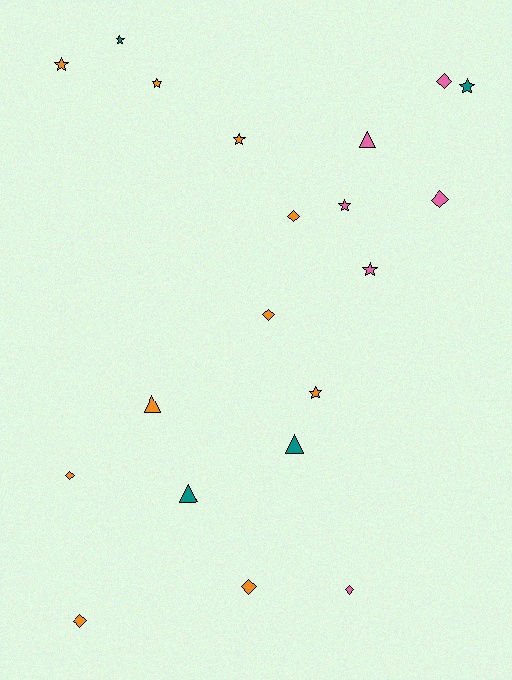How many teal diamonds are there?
There are no teal diamonds.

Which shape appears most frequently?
Diamond, with 8 objects.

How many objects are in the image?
There are 20 objects.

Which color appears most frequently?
Orange, with 10 objects.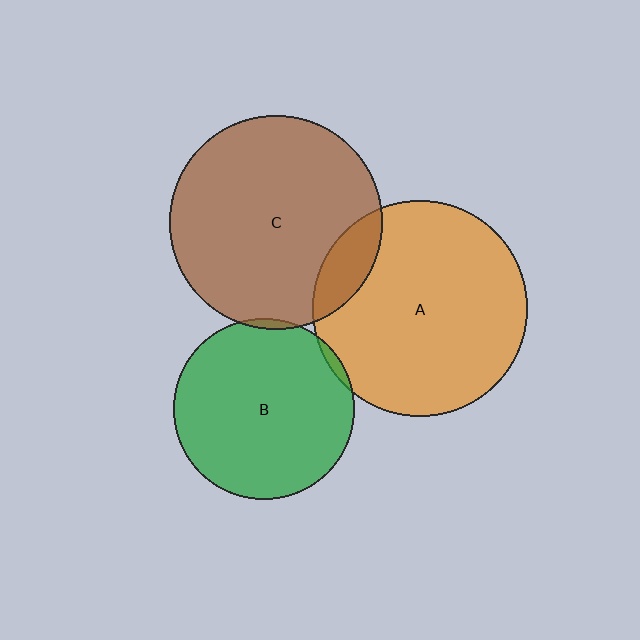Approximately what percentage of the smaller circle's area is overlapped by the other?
Approximately 5%.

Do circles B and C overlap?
Yes.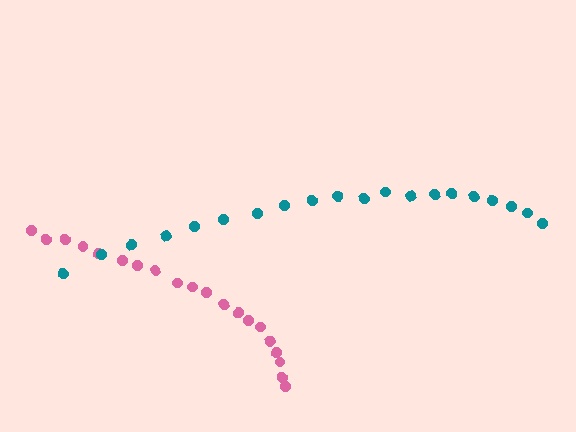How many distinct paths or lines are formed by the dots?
There are 2 distinct paths.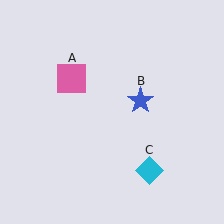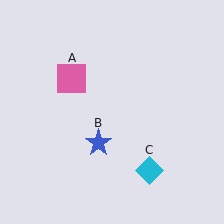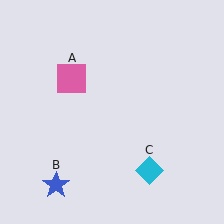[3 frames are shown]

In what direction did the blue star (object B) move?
The blue star (object B) moved down and to the left.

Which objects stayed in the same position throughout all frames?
Pink square (object A) and cyan diamond (object C) remained stationary.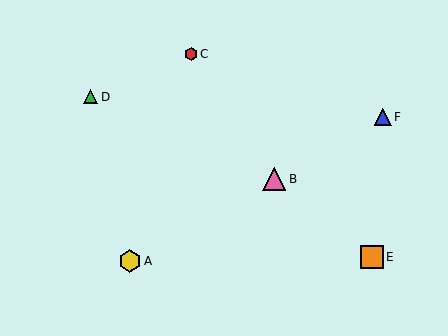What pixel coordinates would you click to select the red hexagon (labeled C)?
Click at (191, 54) to select the red hexagon C.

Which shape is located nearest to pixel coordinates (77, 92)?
The green triangle (labeled D) at (91, 97) is nearest to that location.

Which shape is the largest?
The orange square (labeled E) is the largest.